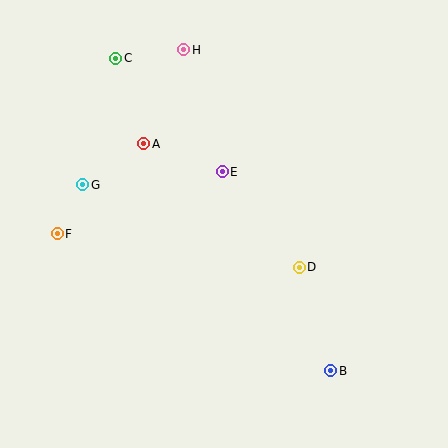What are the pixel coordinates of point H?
Point H is at (184, 50).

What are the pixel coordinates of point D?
Point D is at (299, 267).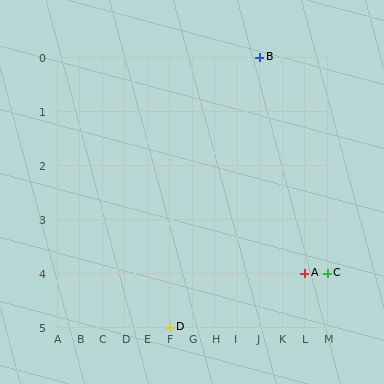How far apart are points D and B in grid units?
Points D and B are 4 columns and 5 rows apart (about 6.4 grid units diagonally).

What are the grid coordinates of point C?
Point C is at grid coordinates (M, 4).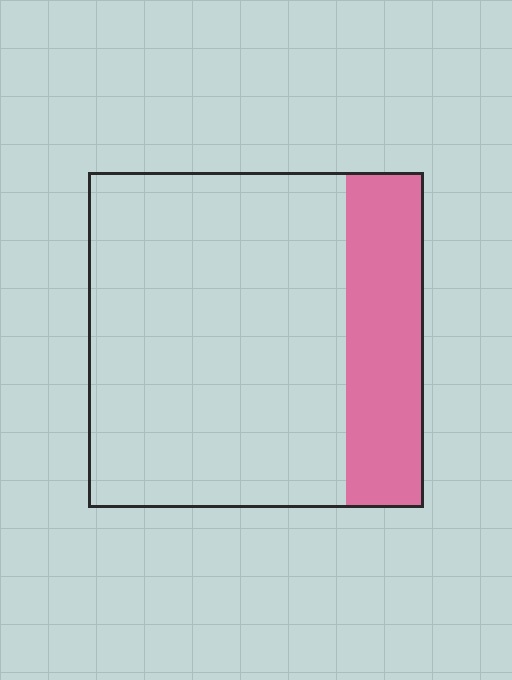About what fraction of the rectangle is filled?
About one quarter (1/4).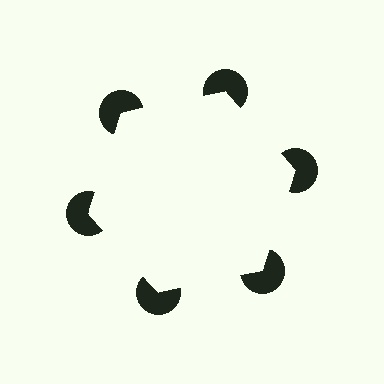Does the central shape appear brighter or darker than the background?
It typically appears slightly brighter than the background, even though no actual brightness change is drawn.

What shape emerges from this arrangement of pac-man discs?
An illusory hexagon — its edges are inferred from the aligned wedge cuts in the pac-man discs, not physically drawn.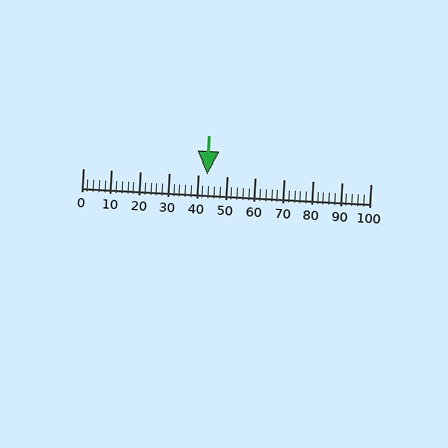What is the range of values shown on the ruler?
The ruler shows values from 0 to 100.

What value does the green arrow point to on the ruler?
The green arrow points to approximately 43.